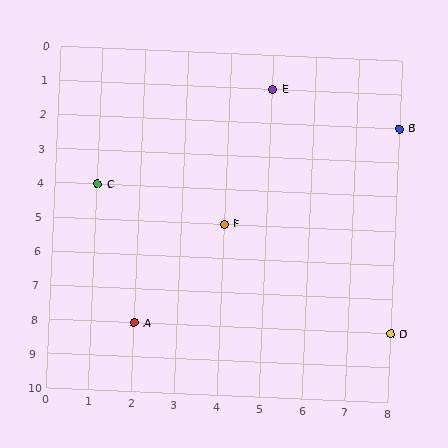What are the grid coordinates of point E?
Point E is at grid coordinates (5, 1).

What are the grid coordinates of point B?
Point B is at grid coordinates (8, 2).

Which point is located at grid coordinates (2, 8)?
Point A is at (2, 8).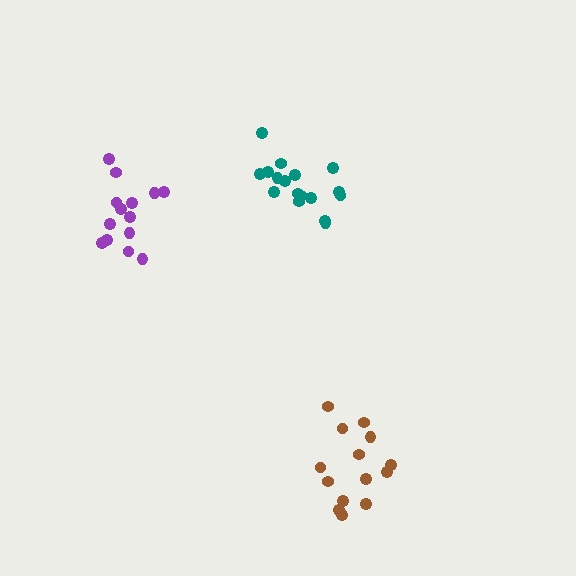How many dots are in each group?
Group 1: 17 dots, Group 2: 14 dots, Group 3: 14 dots (45 total).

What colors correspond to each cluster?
The clusters are colored: teal, brown, purple.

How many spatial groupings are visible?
There are 3 spatial groupings.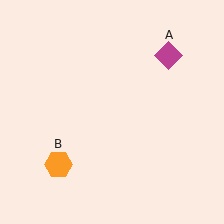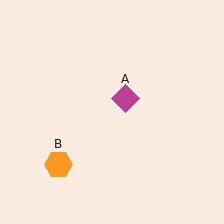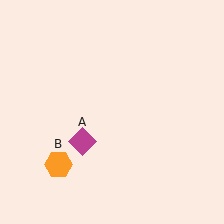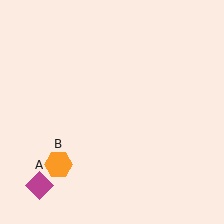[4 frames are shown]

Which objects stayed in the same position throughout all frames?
Orange hexagon (object B) remained stationary.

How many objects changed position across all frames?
1 object changed position: magenta diamond (object A).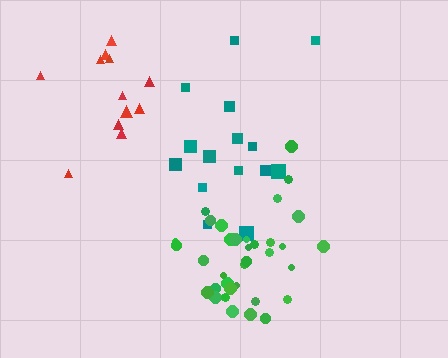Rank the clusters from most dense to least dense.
green, red, teal.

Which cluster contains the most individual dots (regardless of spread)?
Green (35).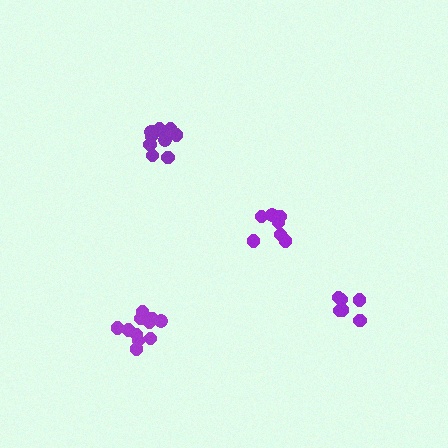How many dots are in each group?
Group 1: 11 dots, Group 2: 6 dots, Group 3: 7 dots, Group 4: 11 dots (35 total).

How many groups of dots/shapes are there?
There are 4 groups.